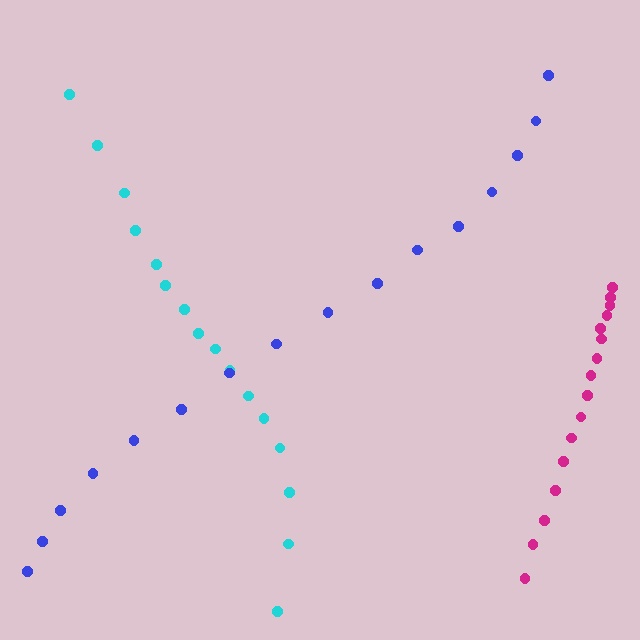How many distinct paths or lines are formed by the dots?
There are 3 distinct paths.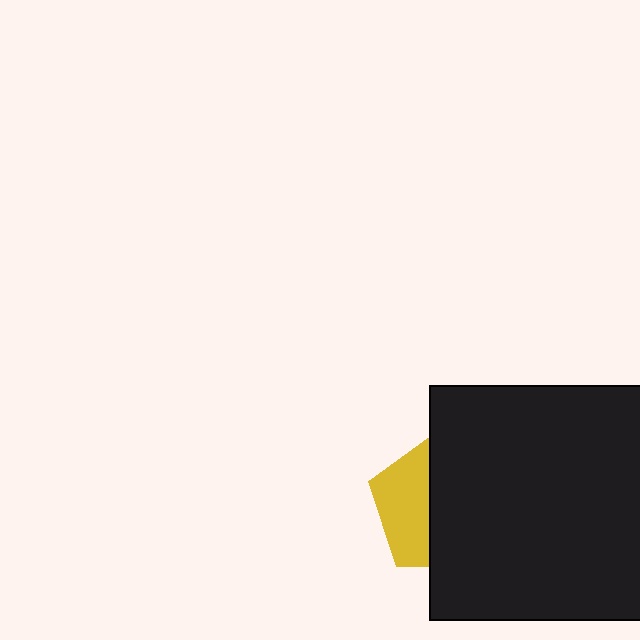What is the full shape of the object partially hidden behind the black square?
The partially hidden object is a yellow pentagon.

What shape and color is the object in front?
The object in front is a black square.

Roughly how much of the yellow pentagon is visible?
A small part of it is visible (roughly 39%).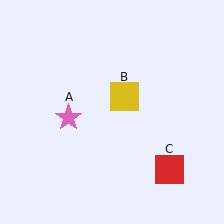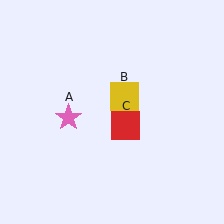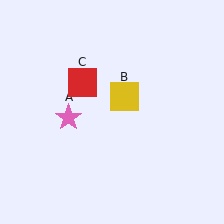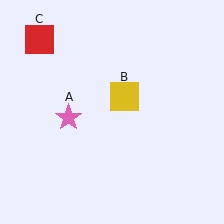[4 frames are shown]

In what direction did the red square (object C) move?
The red square (object C) moved up and to the left.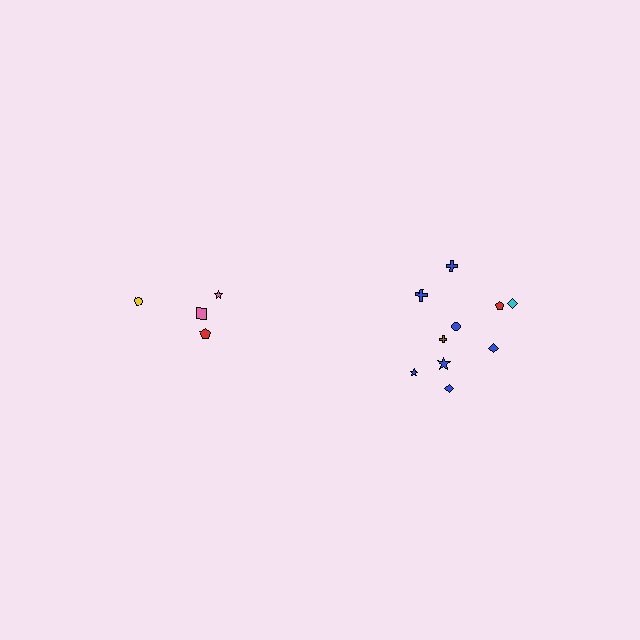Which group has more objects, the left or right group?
The right group.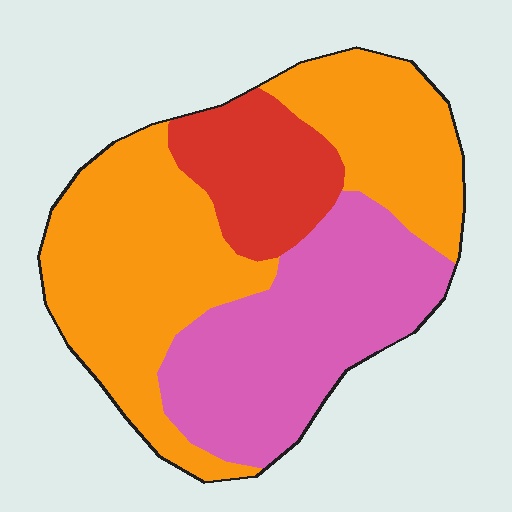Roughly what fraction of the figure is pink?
Pink covers about 35% of the figure.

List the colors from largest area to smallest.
From largest to smallest: orange, pink, red.